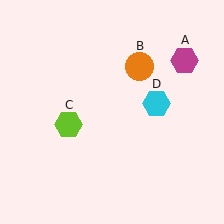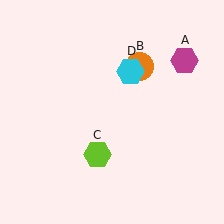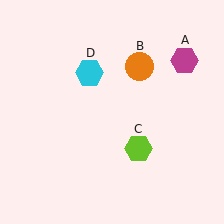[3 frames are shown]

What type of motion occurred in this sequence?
The lime hexagon (object C), cyan hexagon (object D) rotated counterclockwise around the center of the scene.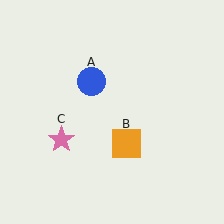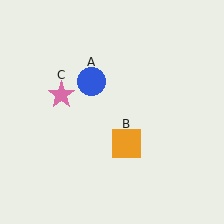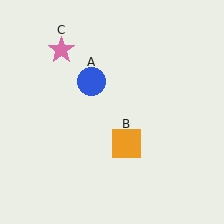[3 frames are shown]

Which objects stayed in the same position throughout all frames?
Blue circle (object A) and orange square (object B) remained stationary.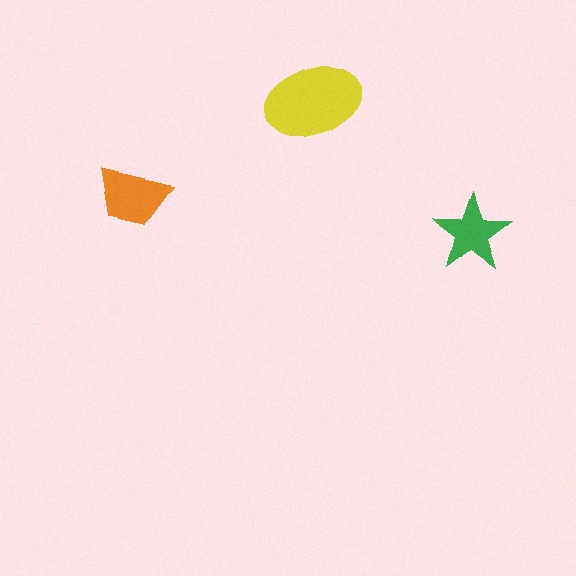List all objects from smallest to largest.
The green star, the orange trapezoid, the yellow ellipse.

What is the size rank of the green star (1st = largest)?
3rd.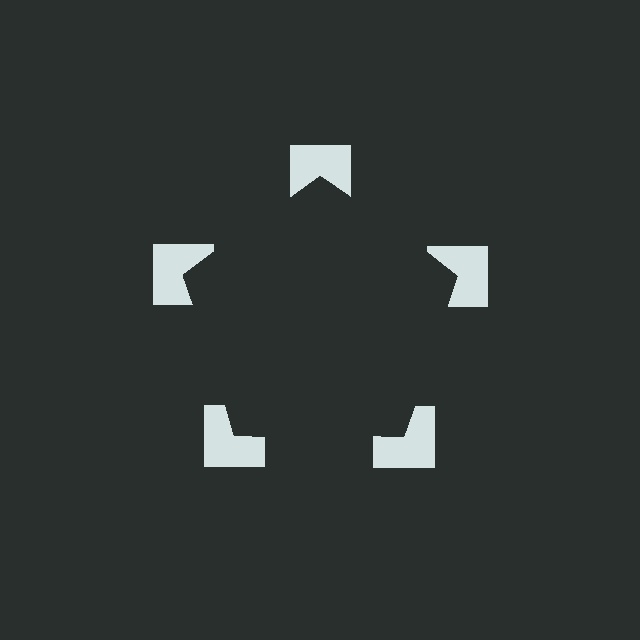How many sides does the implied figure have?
5 sides.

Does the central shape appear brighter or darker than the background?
It typically appears slightly darker than the background, even though no actual brightness change is drawn.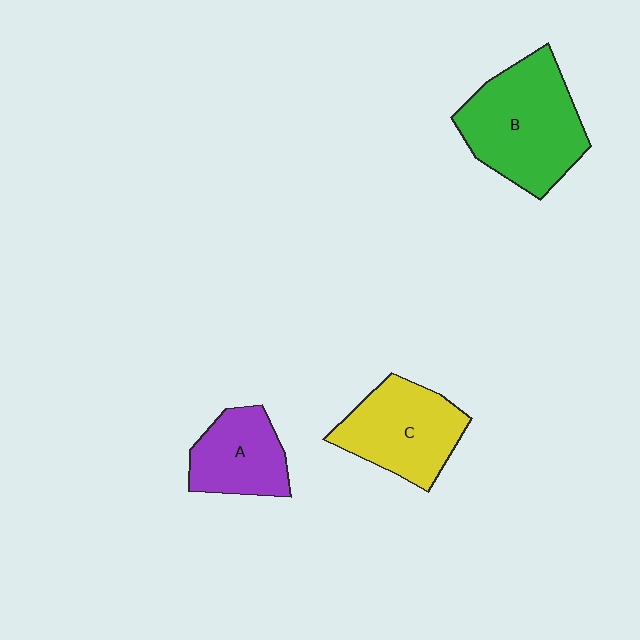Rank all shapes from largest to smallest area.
From largest to smallest: B (green), C (yellow), A (purple).